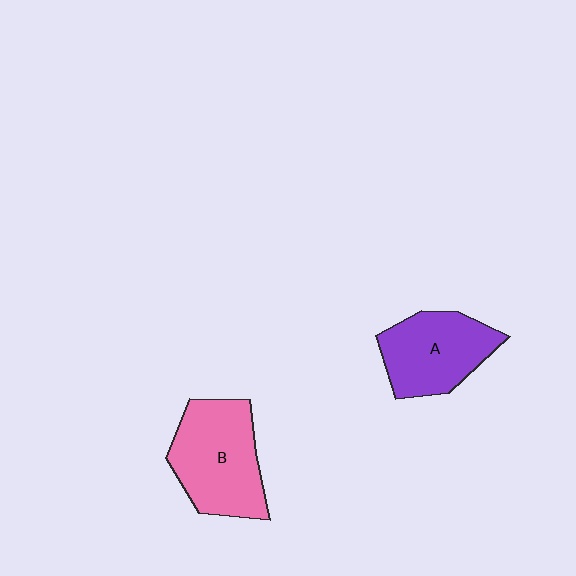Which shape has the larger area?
Shape B (pink).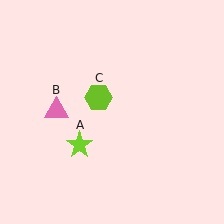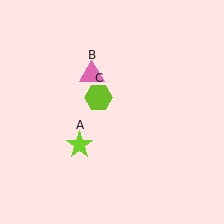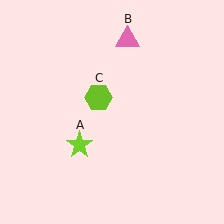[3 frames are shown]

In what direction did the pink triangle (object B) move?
The pink triangle (object B) moved up and to the right.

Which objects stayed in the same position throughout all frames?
Lime star (object A) and lime hexagon (object C) remained stationary.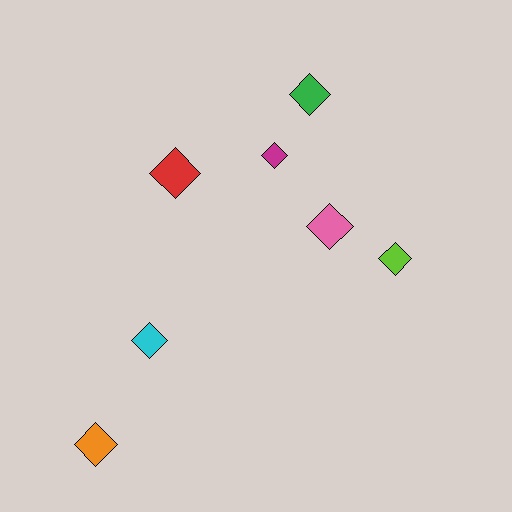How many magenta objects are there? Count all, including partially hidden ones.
There is 1 magenta object.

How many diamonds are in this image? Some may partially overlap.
There are 7 diamonds.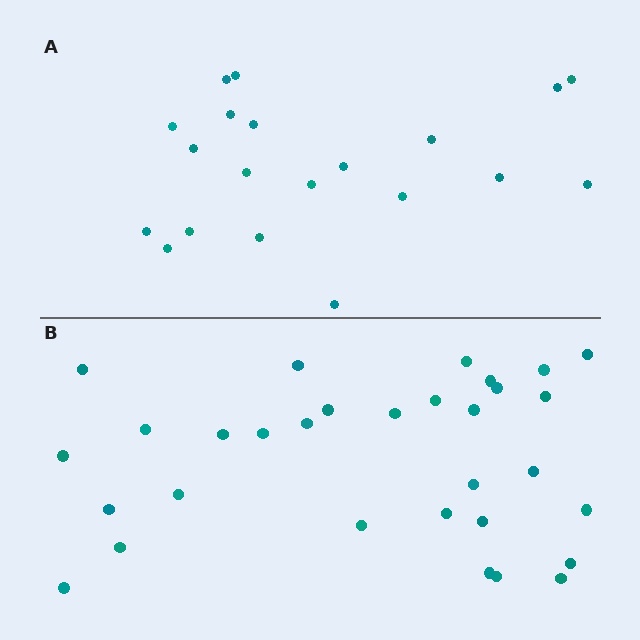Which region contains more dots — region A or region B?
Region B (the bottom region) has more dots.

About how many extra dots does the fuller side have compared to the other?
Region B has roughly 12 or so more dots than region A.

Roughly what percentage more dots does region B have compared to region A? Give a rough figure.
About 55% more.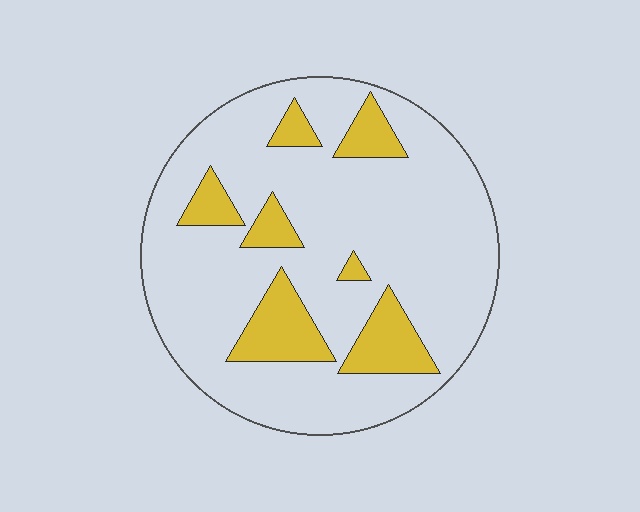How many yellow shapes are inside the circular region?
7.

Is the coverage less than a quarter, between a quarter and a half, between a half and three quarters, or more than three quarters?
Less than a quarter.